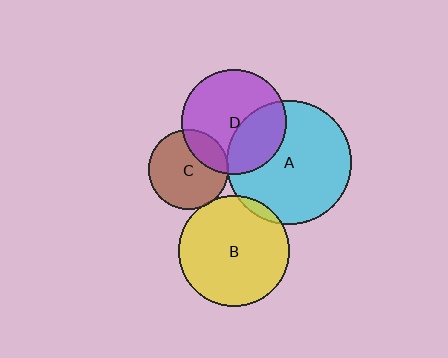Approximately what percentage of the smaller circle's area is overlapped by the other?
Approximately 25%.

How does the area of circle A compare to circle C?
Approximately 2.5 times.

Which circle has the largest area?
Circle A (cyan).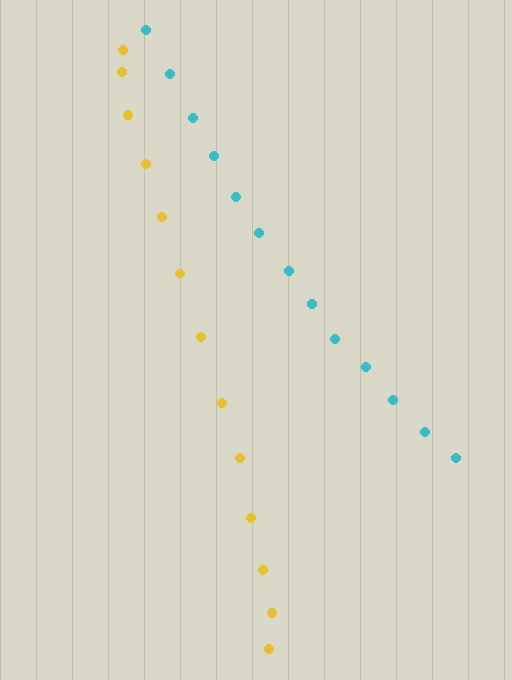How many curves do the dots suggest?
There are 2 distinct paths.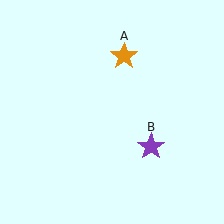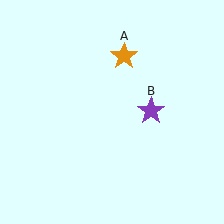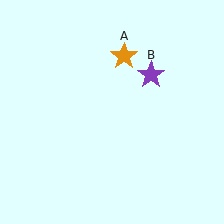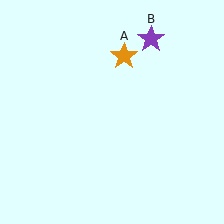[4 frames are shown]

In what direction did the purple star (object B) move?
The purple star (object B) moved up.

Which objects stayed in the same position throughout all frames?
Orange star (object A) remained stationary.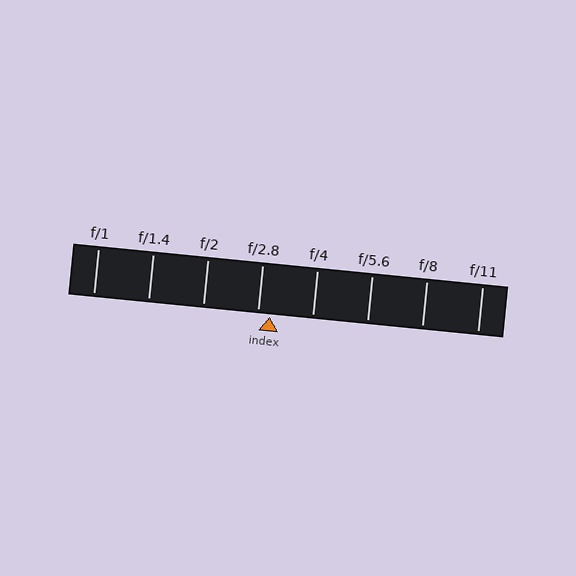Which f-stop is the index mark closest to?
The index mark is closest to f/2.8.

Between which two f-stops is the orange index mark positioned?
The index mark is between f/2.8 and f/4.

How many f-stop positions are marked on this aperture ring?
There are 8 f-stop positions marked.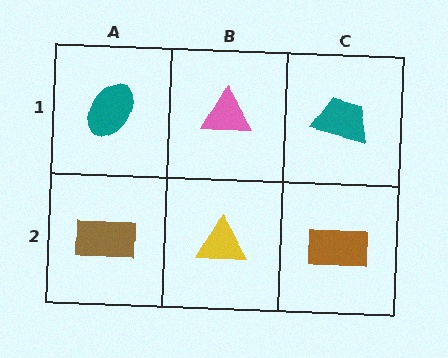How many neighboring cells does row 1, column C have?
2.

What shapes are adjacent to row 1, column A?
A brown rectangle (row 2, column A), a pink triangle (row 1, column B).